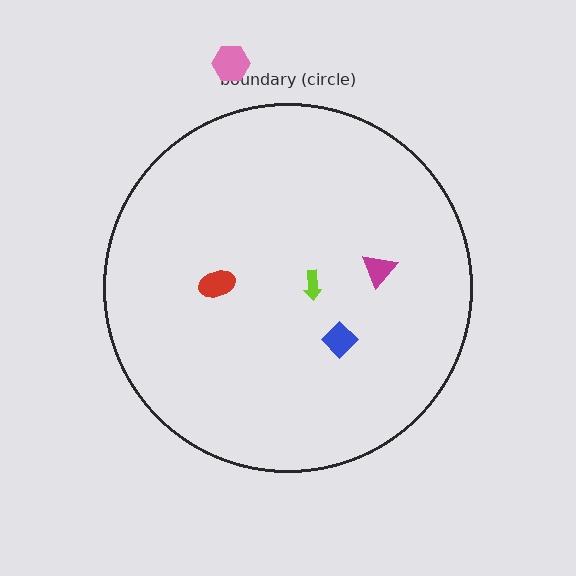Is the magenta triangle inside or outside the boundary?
Inside.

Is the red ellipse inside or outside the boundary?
Inside.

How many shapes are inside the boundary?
4 inside, 1 outside.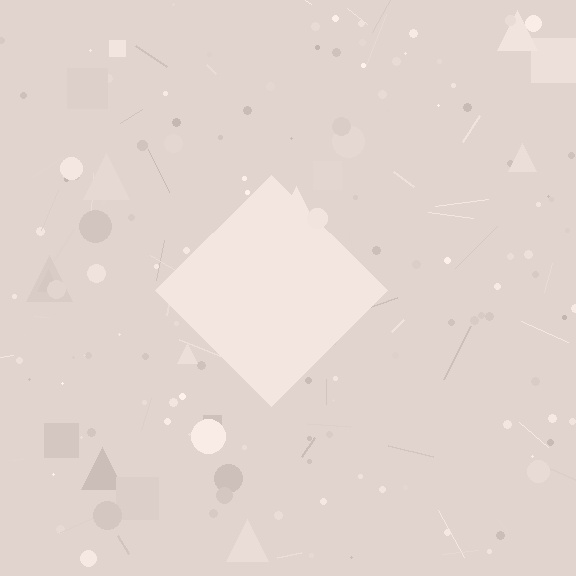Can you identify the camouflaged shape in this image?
The camouflaged shape is a diamond.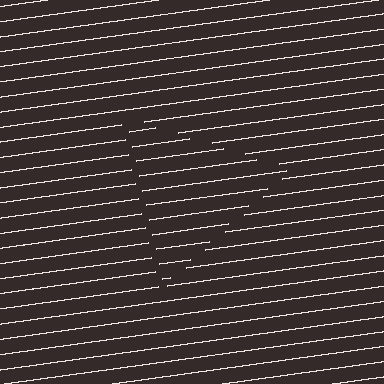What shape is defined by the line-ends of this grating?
An illusory triangle. The interior of the shape contains the same grating, shifted by half a period — the contour is defined by the phase discontinuity where line-ends from the inner and outer gratings abut.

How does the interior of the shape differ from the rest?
The interior of the shape contains the same grating, shifted by half a period — the contour is defined by the phase discontinuity where line-ends from the inner and outer gratings abut.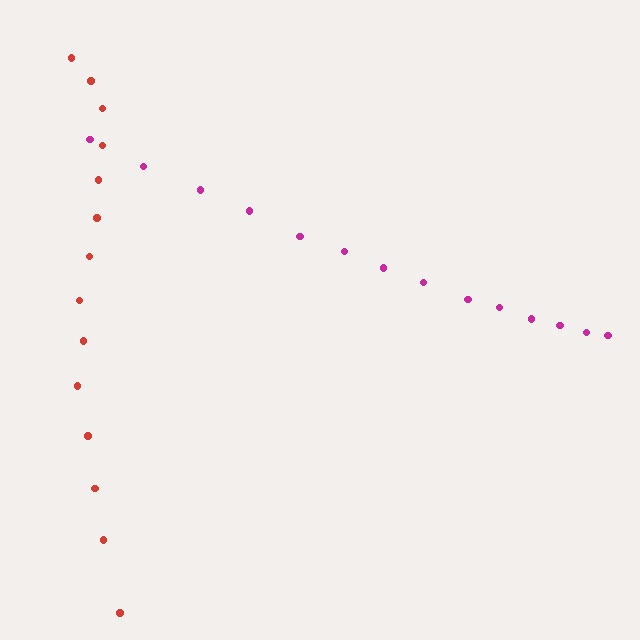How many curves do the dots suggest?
There are 2 distinct paths.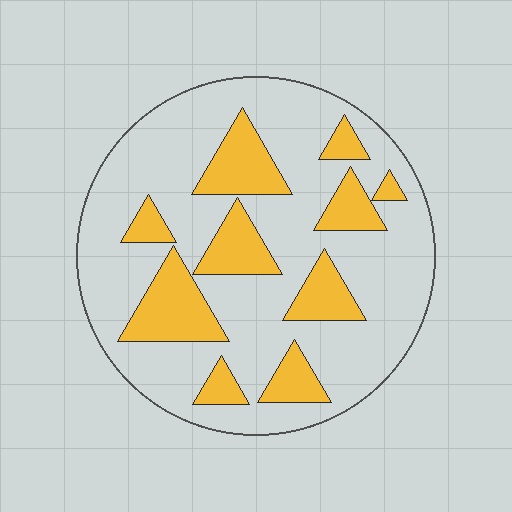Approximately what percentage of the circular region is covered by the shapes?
Approximately 25%.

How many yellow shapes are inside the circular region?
10.